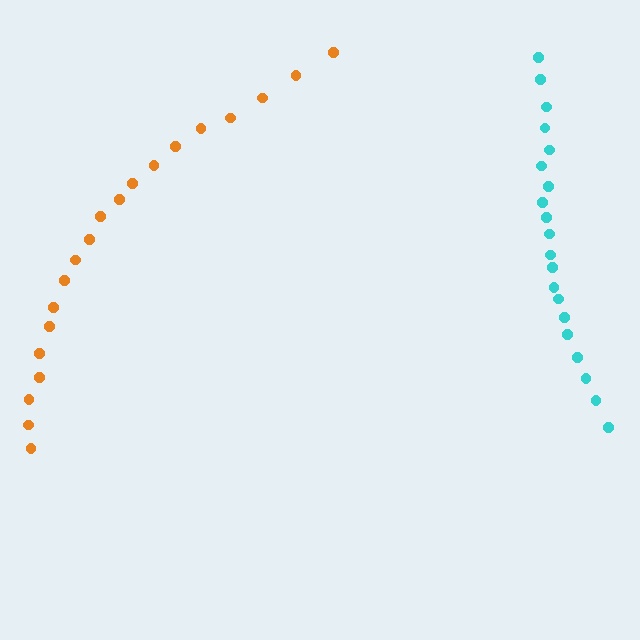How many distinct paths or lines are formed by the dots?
There are 2 distinct paths.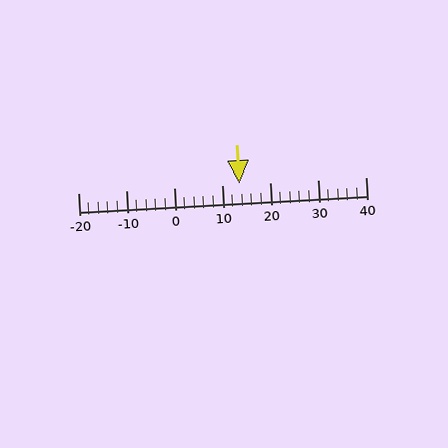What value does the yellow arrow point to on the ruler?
The yellow arrow points to approximately 14.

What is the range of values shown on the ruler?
The ruler shows values from -20 to 40.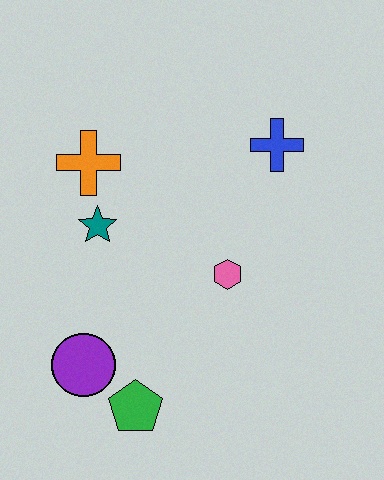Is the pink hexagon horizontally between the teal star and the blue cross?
Yes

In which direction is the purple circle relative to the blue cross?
The purple circle is below the blue cross.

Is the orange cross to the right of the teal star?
No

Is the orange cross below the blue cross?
Yes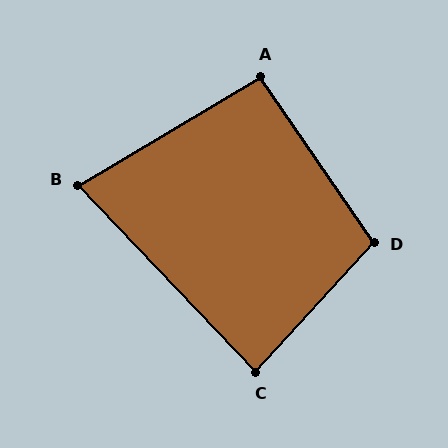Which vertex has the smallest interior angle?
B, at approximately 77 degrees.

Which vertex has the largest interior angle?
D, at approximately 103 degrees.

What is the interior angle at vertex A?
Approximately 94 degrees (approximately right).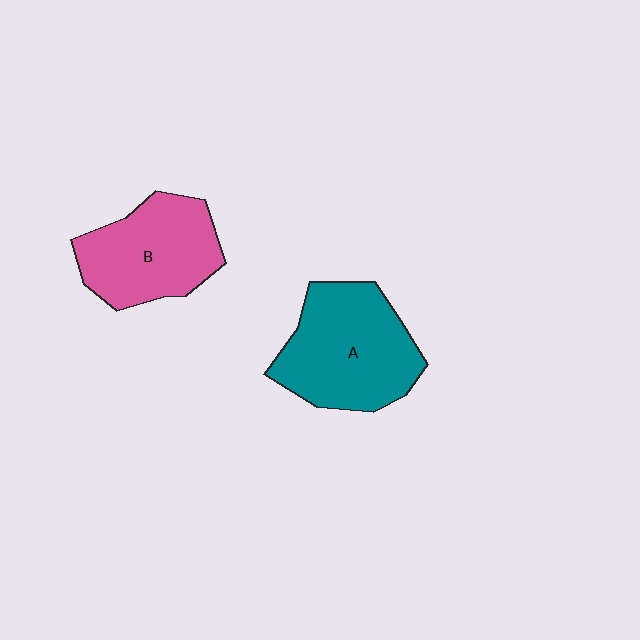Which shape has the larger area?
Shape A (teal).